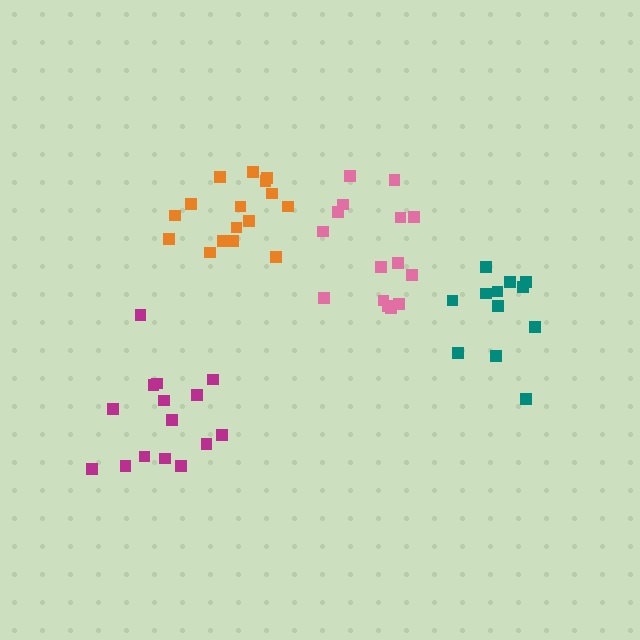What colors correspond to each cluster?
The clusters are colored: pink, teal, orange, magenta.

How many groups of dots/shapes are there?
There are 4 groups.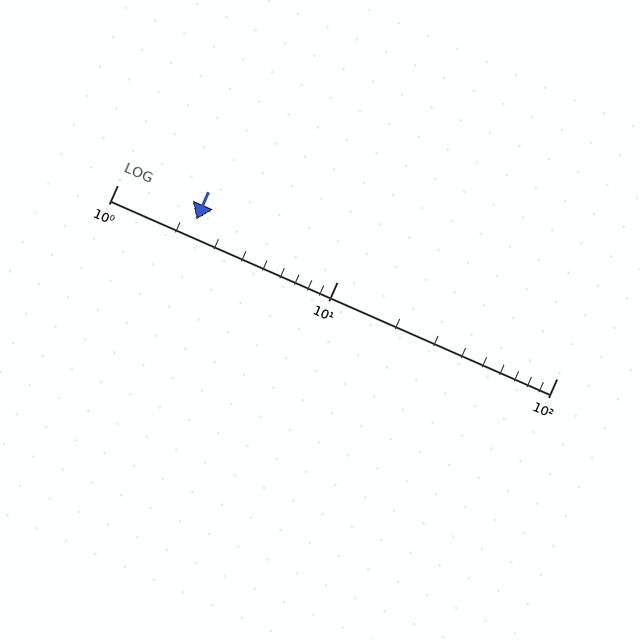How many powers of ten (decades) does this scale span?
The scale spans 2 decades, from 1 to 100.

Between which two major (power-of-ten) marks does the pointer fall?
The pointer is between 1 and 10.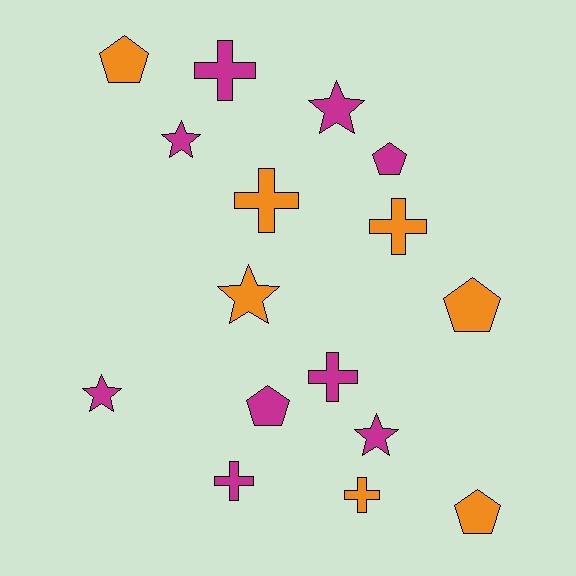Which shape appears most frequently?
Cross, with 6 objects.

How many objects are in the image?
There are 16 objects.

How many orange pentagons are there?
There are 3 orange pentagons.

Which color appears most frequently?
Magenta, with 9 objects.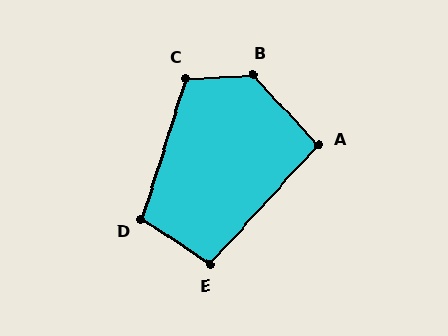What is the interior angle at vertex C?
Approximately 110 degrees (obtuse).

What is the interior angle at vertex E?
Approximately 99 degrees (obtuse).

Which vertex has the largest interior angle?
B, at approximately 130 degrees.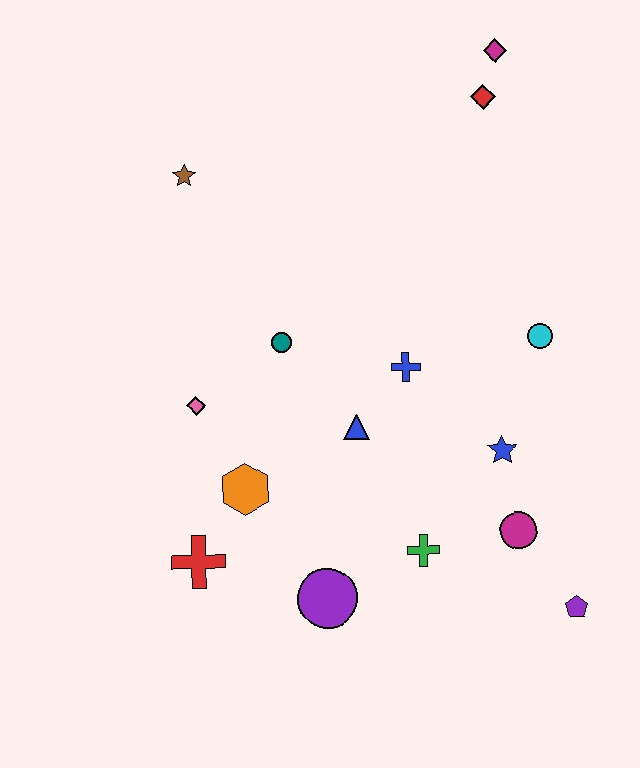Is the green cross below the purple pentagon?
No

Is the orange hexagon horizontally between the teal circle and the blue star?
No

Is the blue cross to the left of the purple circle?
No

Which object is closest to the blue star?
The magenta circle is closest to the blue star.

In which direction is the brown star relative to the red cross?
The brown star is above the red cross.